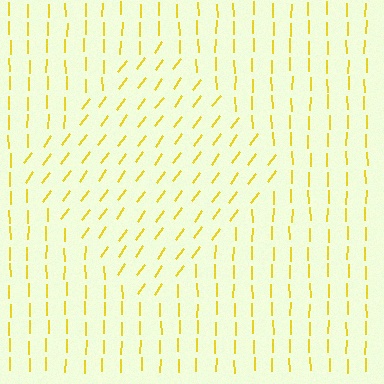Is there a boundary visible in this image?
Yes, there is a texture boundary formed by a change in line orientation.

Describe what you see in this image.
The image is filled with small yellow line segments. A diamond region in the image has lines oriented differently from the surrounding lines, creating a visible texture boundary.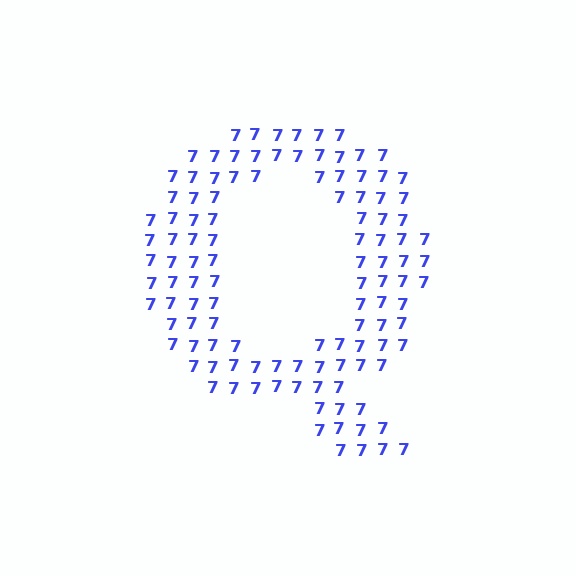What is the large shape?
The large shape is the letter Q.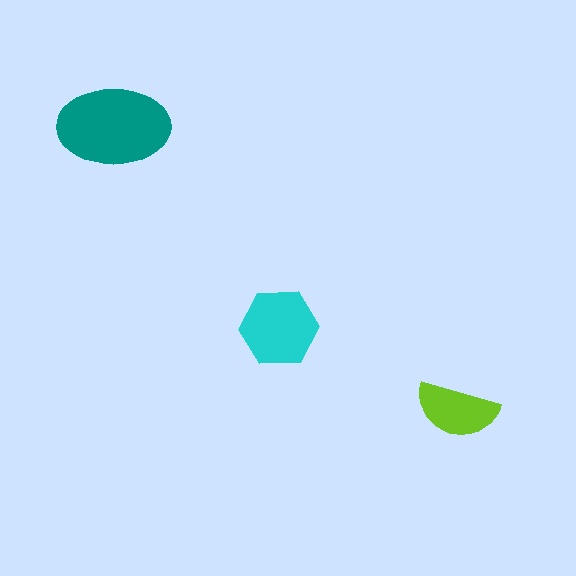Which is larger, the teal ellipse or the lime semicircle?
The teal ellipse.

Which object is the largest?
The teal ellipse.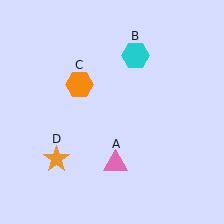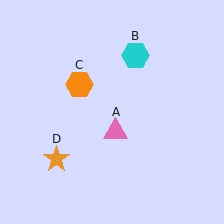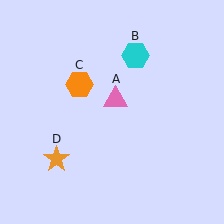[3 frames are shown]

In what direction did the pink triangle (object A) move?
The pink triangle (object A) moved up.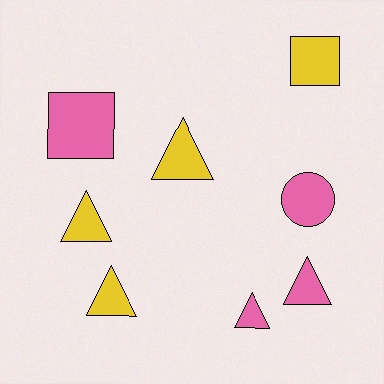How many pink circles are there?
There is 1 pink circle.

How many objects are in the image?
There are 8 objects.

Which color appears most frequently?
Pink, with 4 objects.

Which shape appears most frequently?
Triangle, with 5 objects.